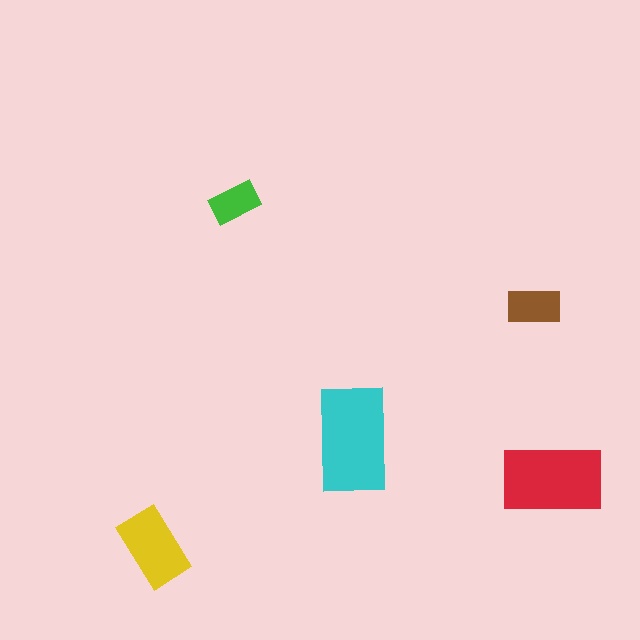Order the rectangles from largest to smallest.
the cyan one, the red one, the yellow one, the brown one, the green one.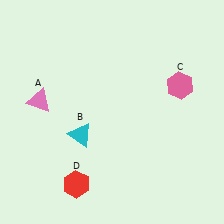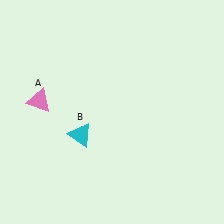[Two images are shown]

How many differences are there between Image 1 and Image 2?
There are 2 differences between the two images.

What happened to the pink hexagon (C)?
The pink hexagon (C) was removed in Image 2. It was in the top-right area of Image 1.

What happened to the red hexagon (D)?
The red hexagon (D) was removed in Image 2. It was in the bottom-left area of Image 1.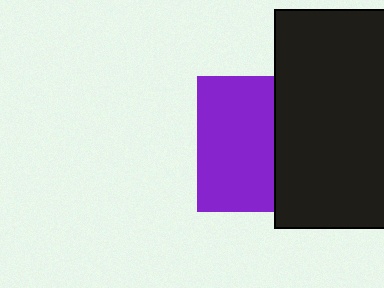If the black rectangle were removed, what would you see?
You would see the complete purple square.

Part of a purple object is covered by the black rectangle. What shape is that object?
It is a square.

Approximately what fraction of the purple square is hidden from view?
Roughly 43% of the purple square is hidden behind the black rectangle.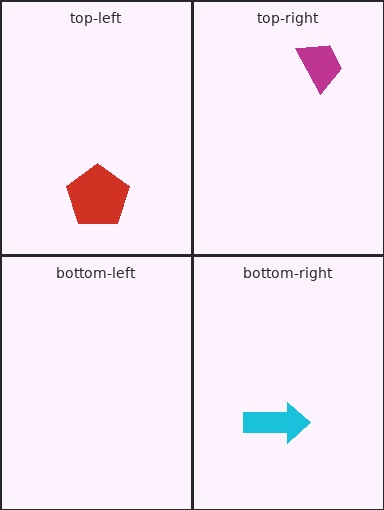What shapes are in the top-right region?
The magenta trapezoid.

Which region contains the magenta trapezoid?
The top-right region.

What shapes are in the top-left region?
The red pentagon.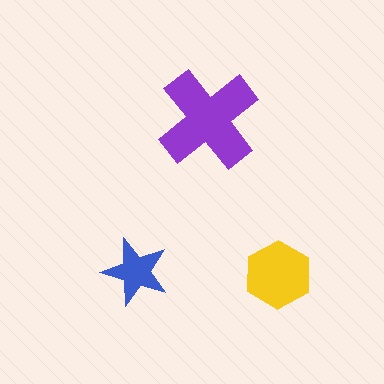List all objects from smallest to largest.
The blue star, the yellow hexagon, the purple cross.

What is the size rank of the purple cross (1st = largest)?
1st.